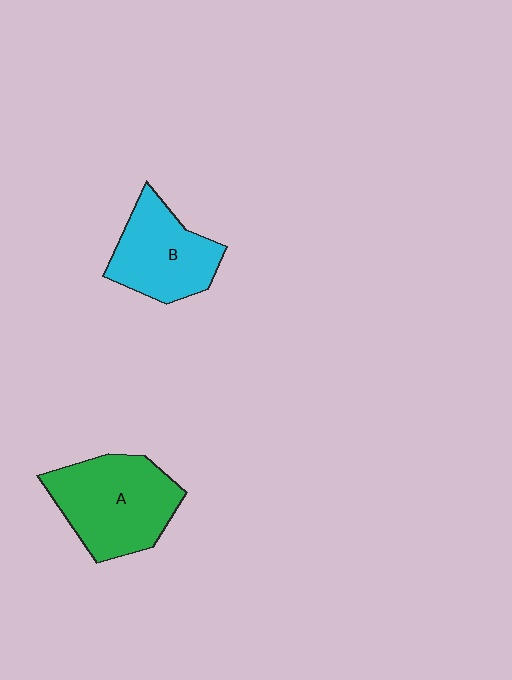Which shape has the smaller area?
Shape B (cyan).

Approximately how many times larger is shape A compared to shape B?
Approximately 1.3 times.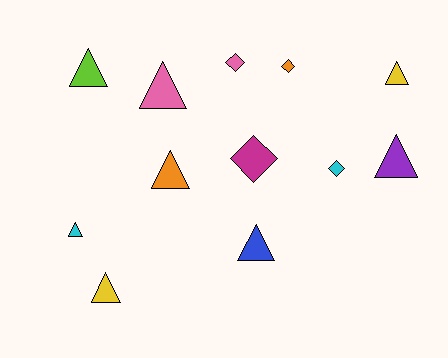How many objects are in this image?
There are 12 objects.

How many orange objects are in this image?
There are 2 orange objects.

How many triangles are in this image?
There are 8 triangles.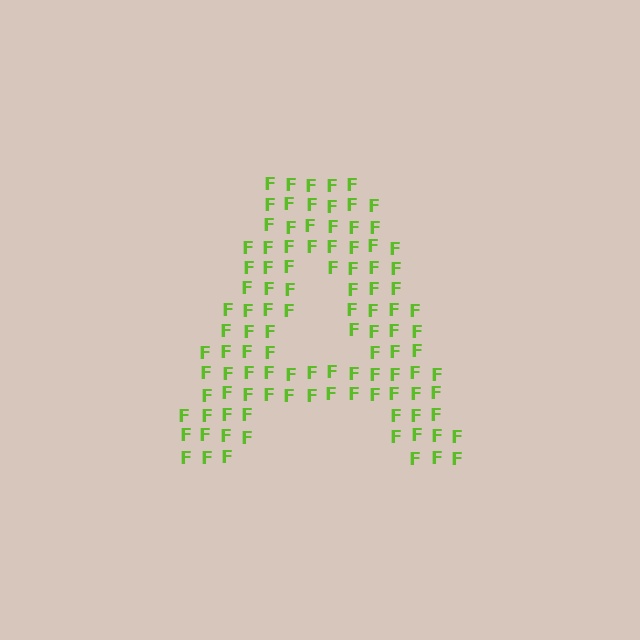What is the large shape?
The large shape is the letter A.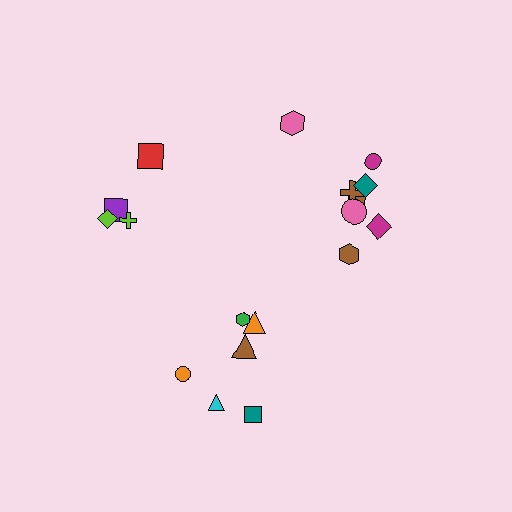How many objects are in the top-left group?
There are 4 objects.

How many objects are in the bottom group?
There are 6 objects.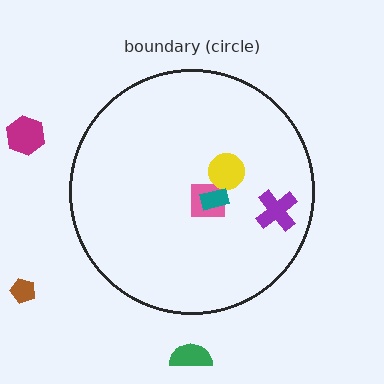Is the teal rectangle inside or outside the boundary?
Inside.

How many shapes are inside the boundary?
4 inside, 3 outside.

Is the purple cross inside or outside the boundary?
Inside.